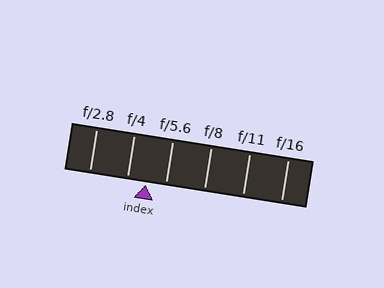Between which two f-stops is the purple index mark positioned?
The index mark is between f/4 and f/5.6.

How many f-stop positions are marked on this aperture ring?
There are 6 f-stop positions marked.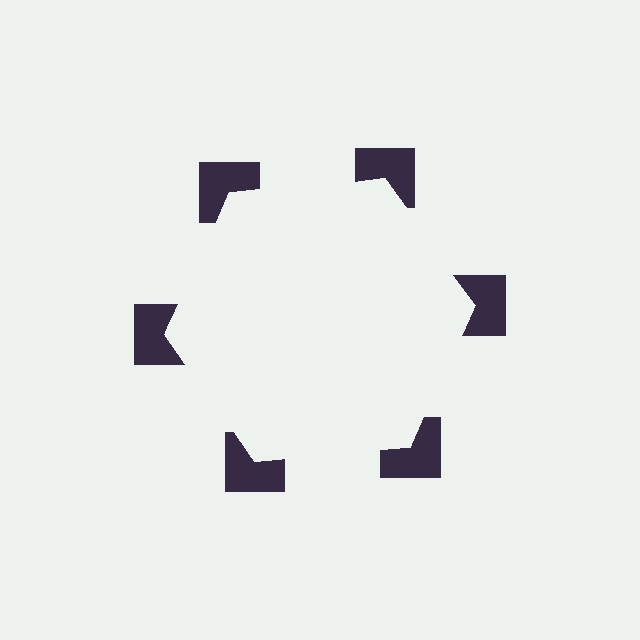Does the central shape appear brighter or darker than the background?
It typically appears slightly brighter than the background, even though no actual brightness change is drawn.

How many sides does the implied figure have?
6 sides.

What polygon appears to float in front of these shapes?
An illusory hexagon — its edges are inferred from the aligned wedge cuts in the notched squares, not physically drawn.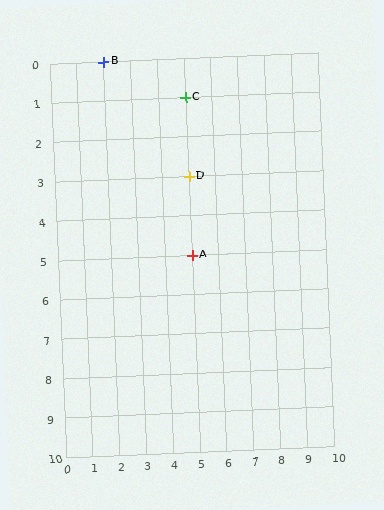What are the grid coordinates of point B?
Point B is at grid coordinates (2, 0).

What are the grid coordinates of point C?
Point C is at grid coordinates (5, 1).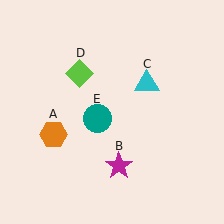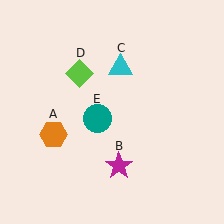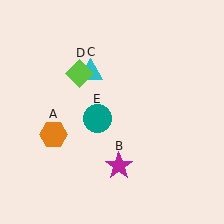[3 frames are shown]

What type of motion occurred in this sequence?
The cyan triangle (object C) rotated counterclockwise around the center of the scene.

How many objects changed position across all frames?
1 object changed position: cyan triangle (object C).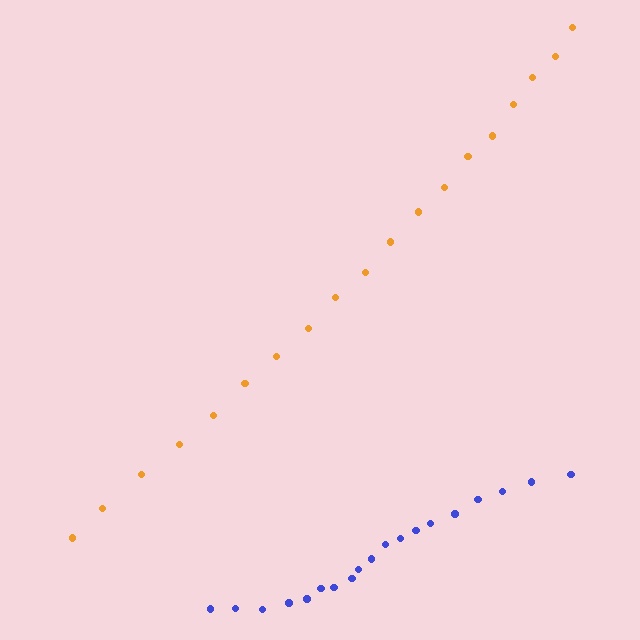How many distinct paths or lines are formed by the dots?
There are 2 distinct paths.